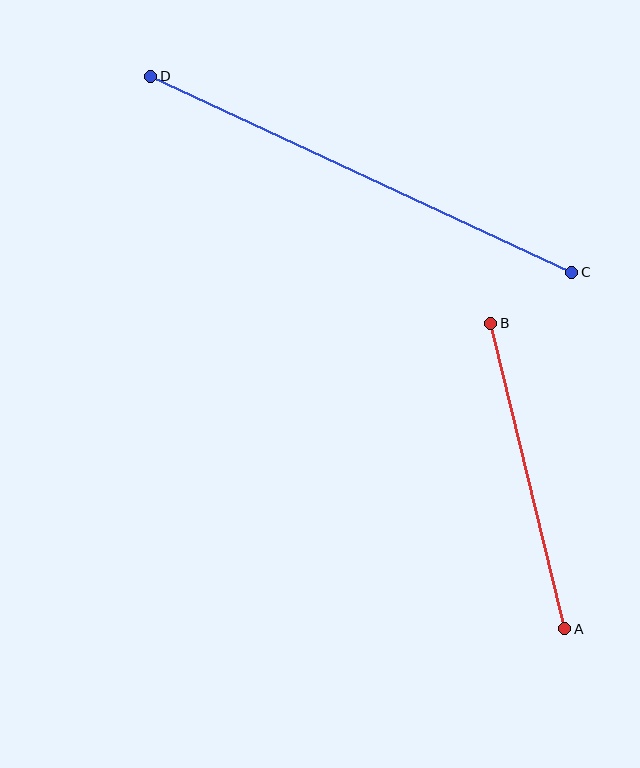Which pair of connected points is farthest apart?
Points C and D are farthest apart.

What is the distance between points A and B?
The distance is approximately 315 pixels.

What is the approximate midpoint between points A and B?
The midpoint is at approximately (528, 476) pixels.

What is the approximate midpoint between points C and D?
The midpoint is at approximately (361, 174) pixels.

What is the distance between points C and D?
The distance is approximately 464 pixels.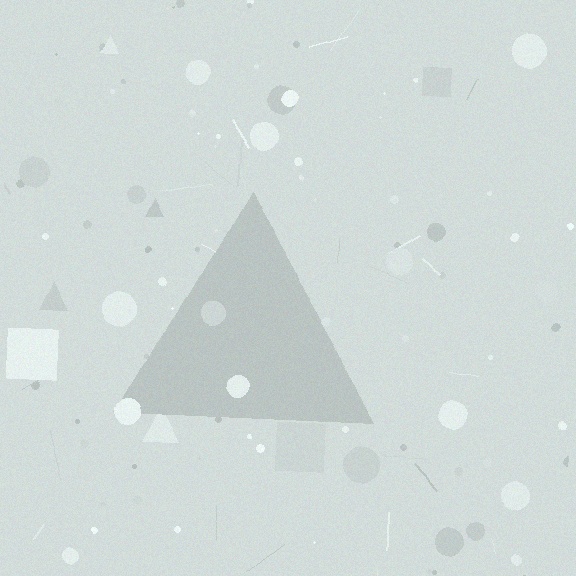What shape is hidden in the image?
A triangle is hidden in the image.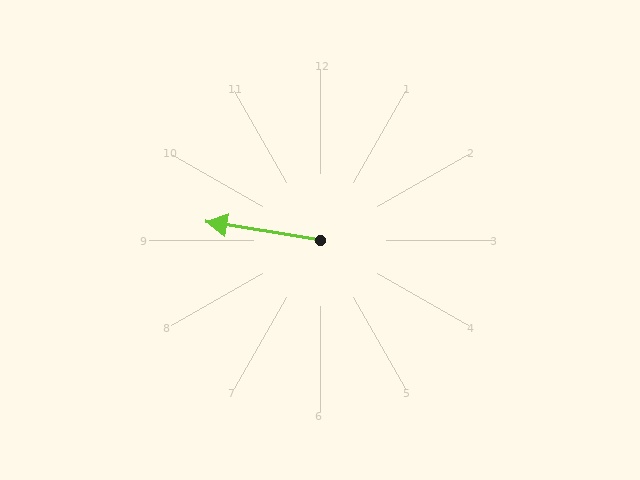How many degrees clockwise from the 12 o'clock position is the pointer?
Approximately 279 degrees.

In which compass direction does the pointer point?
West.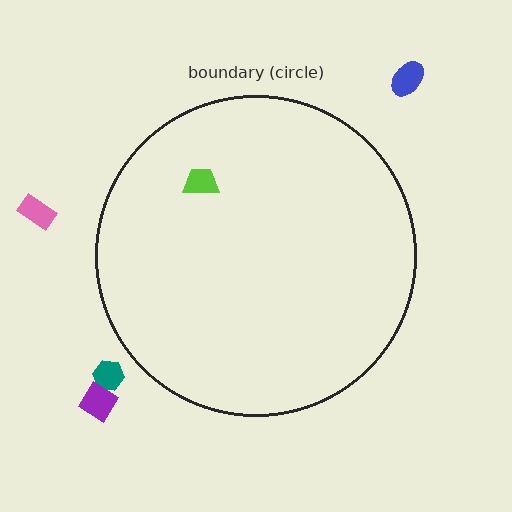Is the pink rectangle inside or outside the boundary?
Outside.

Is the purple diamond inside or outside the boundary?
Outside.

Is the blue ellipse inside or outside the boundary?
Outside.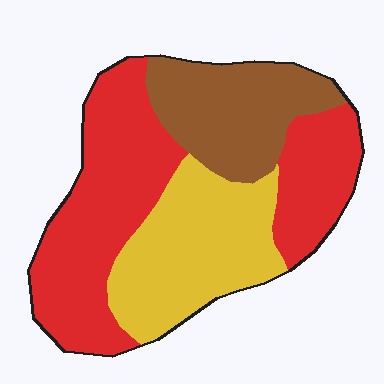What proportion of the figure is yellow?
Yellow covers roughly 30% of the figure.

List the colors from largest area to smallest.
From largest to smallest: red, yellow, brown.